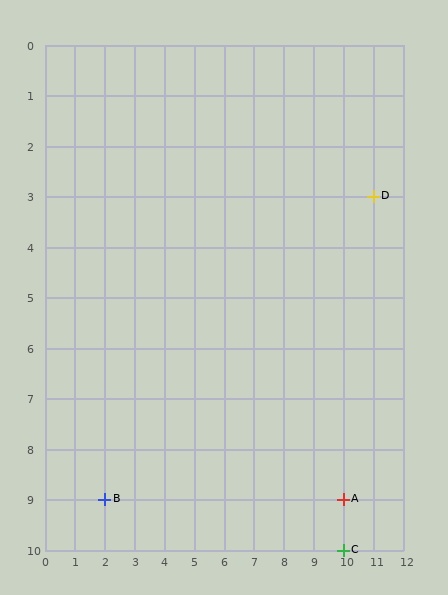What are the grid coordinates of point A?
Point A is at grid coordinates (10, 9).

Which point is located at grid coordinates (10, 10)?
Point C is at (10, 10).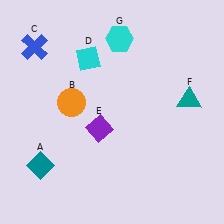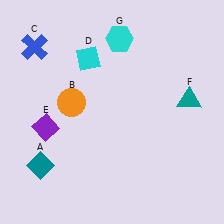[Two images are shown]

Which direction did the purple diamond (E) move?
The purple diamond (E) moved left.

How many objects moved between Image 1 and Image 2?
1 object moved between the two images.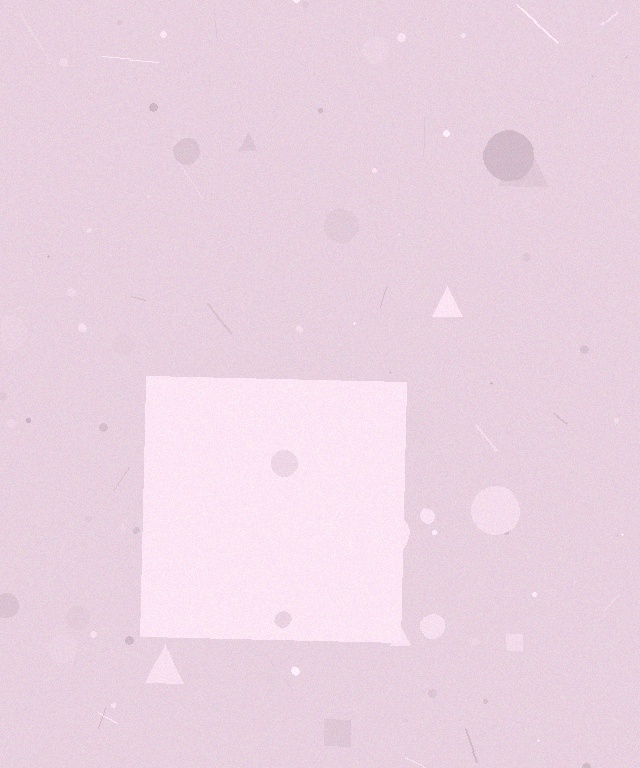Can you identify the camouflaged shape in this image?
The camouflaged shape is a square.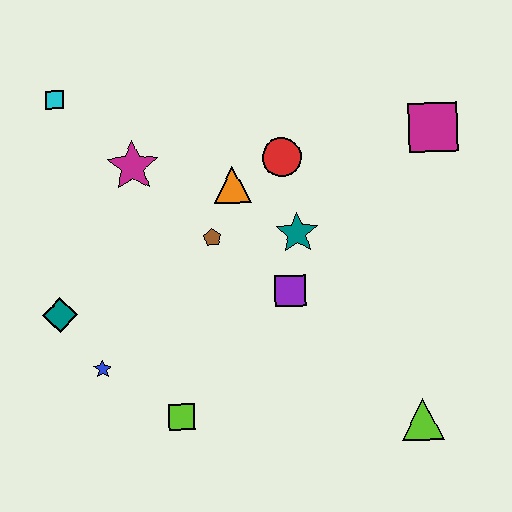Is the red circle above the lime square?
Yes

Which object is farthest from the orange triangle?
The lime triangle is farthest from the orange triangle.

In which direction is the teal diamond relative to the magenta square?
The teal diamond is to the left of the magenta square.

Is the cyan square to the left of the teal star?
Yes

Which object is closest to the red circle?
The orange triangle is closest to the red circle.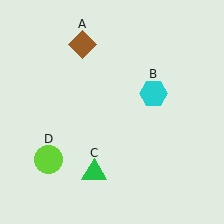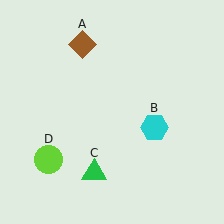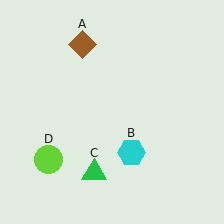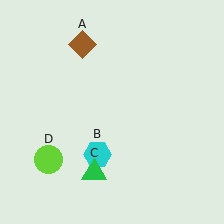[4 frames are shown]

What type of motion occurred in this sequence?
The cyan hexagon (object B) rotated clockwise around the center of the scene.